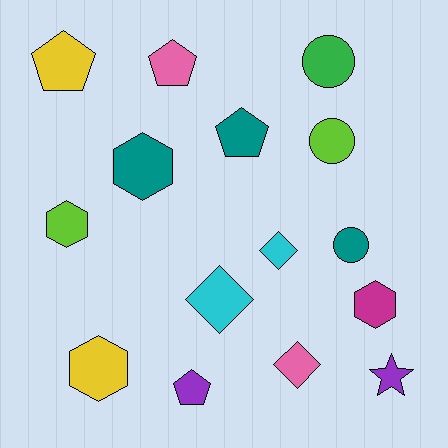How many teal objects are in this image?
There are 3 teal objects.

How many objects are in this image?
There are 15 objects.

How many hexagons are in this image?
There are 4 hexagons.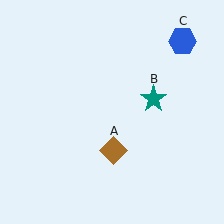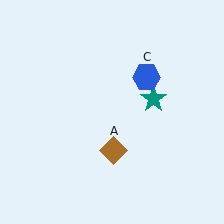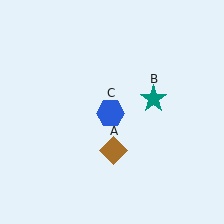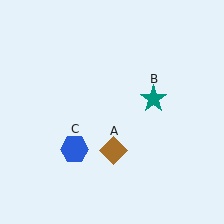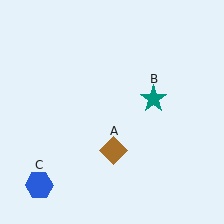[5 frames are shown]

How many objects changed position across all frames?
1 object changed position: blue hexagon (object C).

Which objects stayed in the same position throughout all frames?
Brown diamond (object A) and teal star (object B) remained stationary.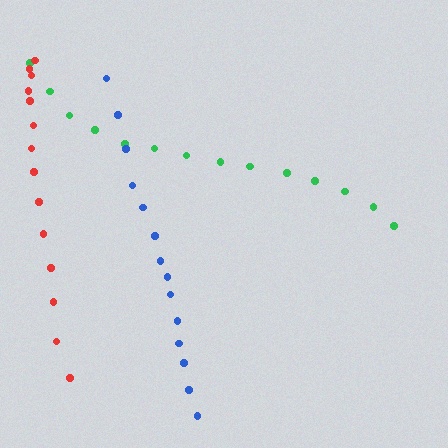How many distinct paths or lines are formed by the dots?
There are 3 distinct paths.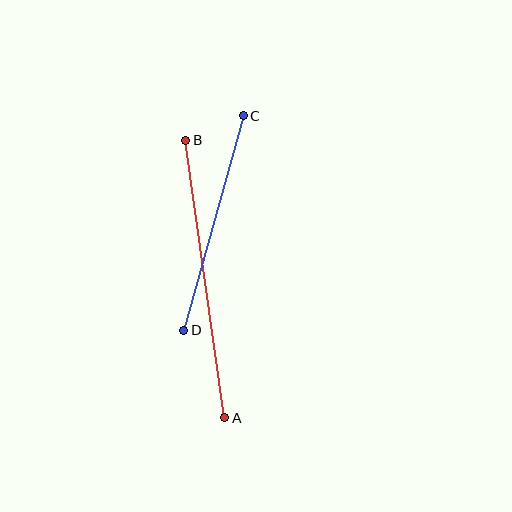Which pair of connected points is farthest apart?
Points A and B are farthest apart.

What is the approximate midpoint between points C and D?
The midpoint is at approximately (213, 223) pixels.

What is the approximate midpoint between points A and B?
The midpoint is at approximately (205, 279) pixels.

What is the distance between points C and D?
The distance is approximately 222 pixels.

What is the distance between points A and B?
The distance is approximately 280 pixels.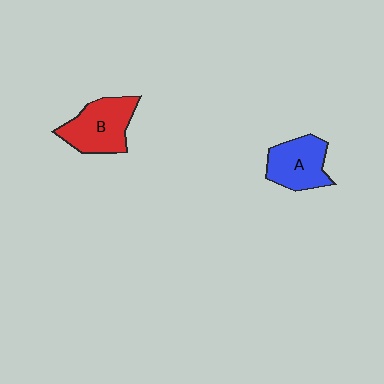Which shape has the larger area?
Shape B (red).